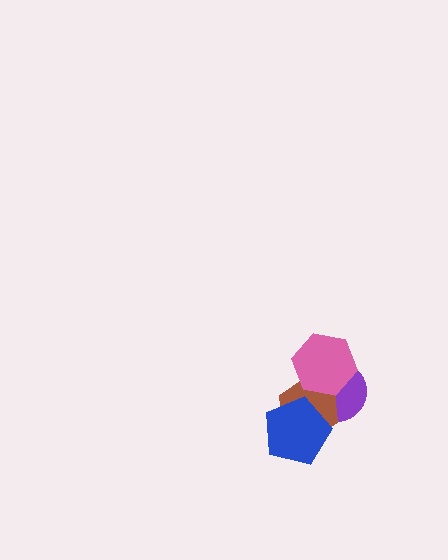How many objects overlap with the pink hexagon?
2 objects overlap with the pink hexagon.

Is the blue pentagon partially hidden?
No, no other shape covers it.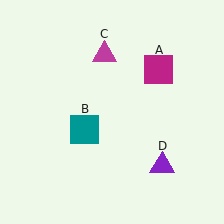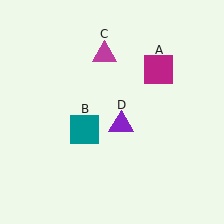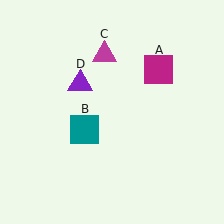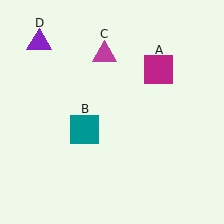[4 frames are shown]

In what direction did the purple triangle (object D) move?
The purple triangle (object D) moved up and to the left.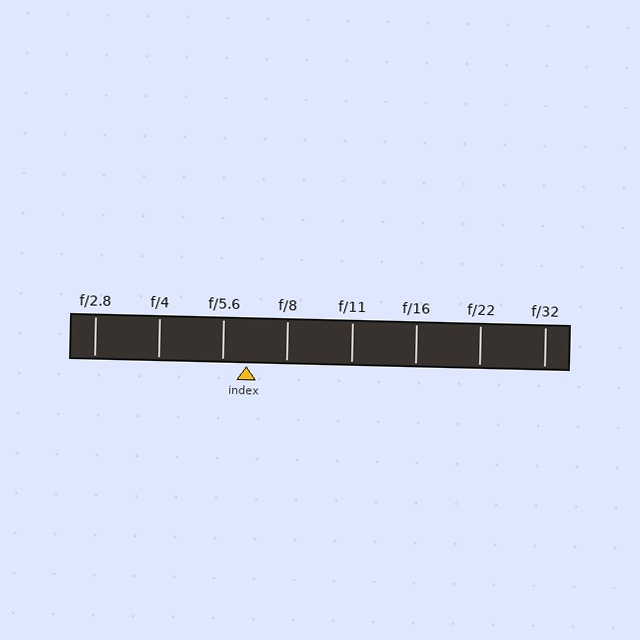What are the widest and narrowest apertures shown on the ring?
The widest aperture shown is f/2.8 and the narrowest is f/32.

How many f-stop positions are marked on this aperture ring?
There are 8 f-stop positions marked.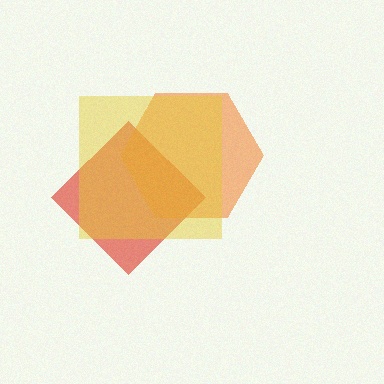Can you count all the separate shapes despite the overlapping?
Yes, there are 3 separate shapes.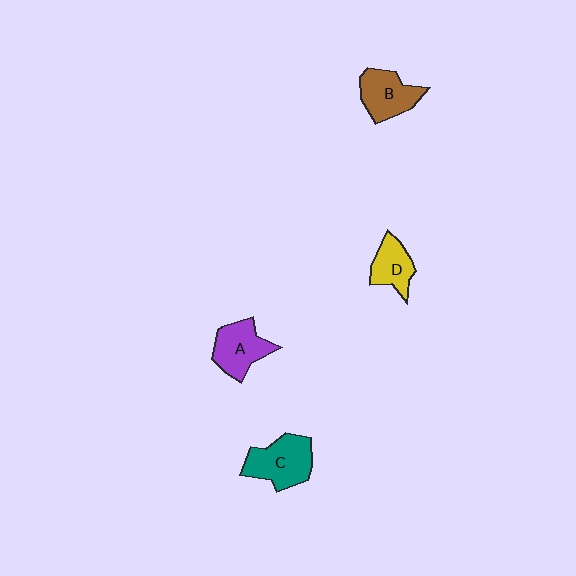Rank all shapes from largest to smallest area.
From largest to smallest: C (teal), A (purple), B (brown), D (yellow).